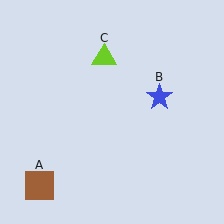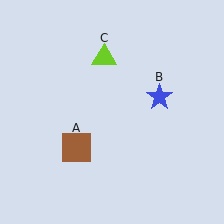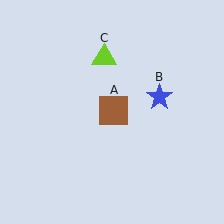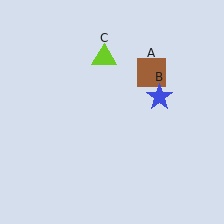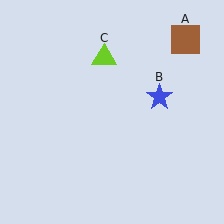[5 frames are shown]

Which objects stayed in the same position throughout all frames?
Blue star (object B) and lime triangle (object C) remained stationary.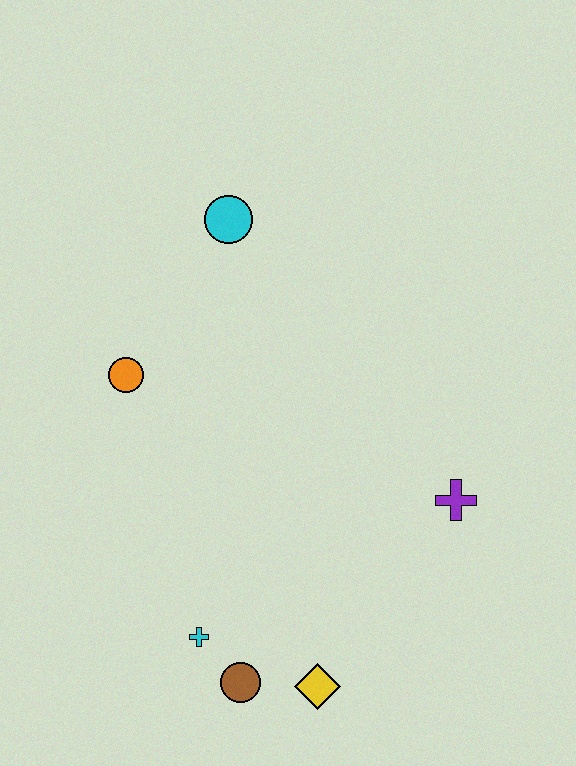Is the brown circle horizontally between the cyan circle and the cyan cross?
No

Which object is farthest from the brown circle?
The cyan circle is farthest from the brown circle.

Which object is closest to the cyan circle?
The orange circle is closest to the cyan circle.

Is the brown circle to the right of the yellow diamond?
No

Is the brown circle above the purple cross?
No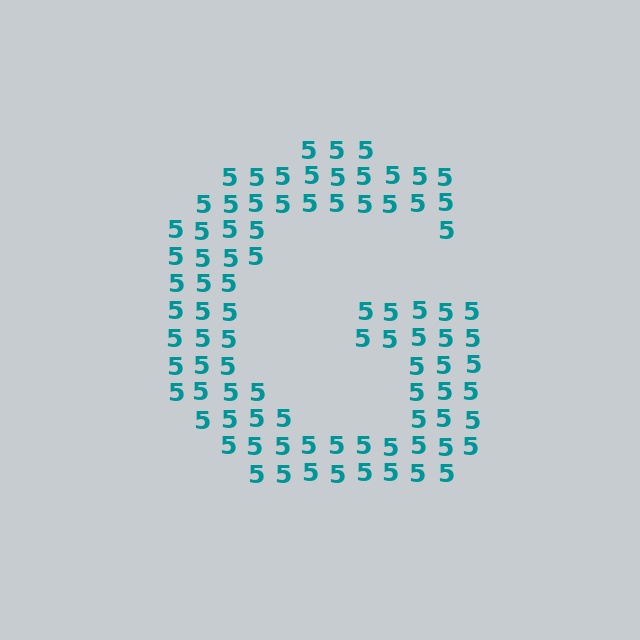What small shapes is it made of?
It is made of small digit 5's.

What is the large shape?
The large shape is the letter G.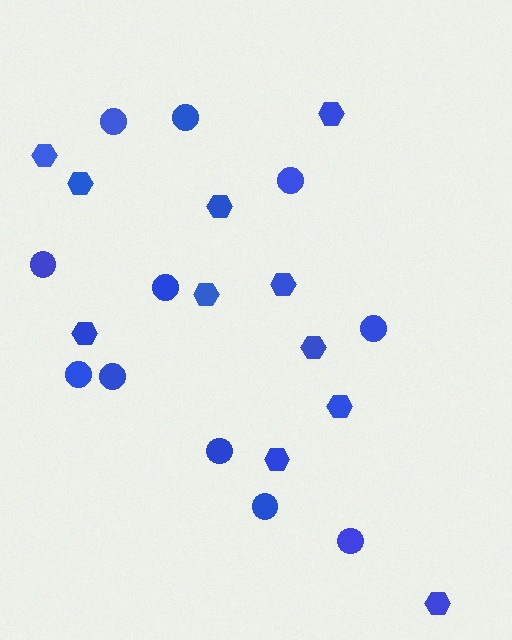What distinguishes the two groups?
There are 2 groups: one group of hexagons (11) and one group of circles (11).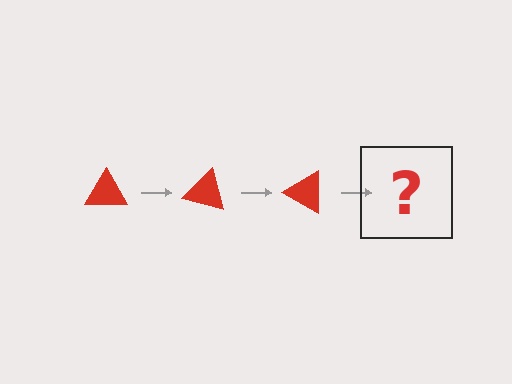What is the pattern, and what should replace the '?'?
The pattern is that the triangle rotates 15 degrees each step. The '?' should be a red triangle rotated 45 degrees.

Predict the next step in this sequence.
The next step is a red triangle rotated 45 degrees.